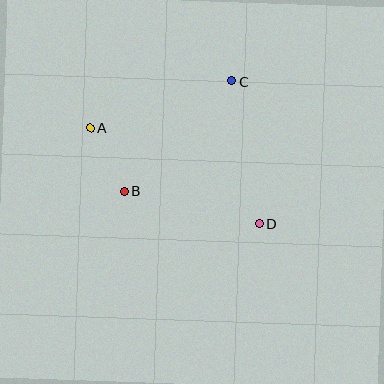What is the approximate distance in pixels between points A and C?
The distance between A and C is approximately 149 pixels.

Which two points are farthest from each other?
Points A and D are farthest from each other.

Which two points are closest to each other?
Points A and B are closest to each other.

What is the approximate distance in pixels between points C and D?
The distance between C and D is approximately 145 pixels.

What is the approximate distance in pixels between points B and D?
The distance between B and D is approximately 139 pixels.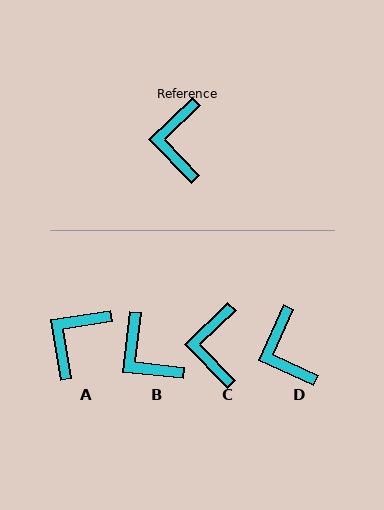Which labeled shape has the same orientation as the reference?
C.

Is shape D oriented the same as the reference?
No, it is off by about 21 degrees.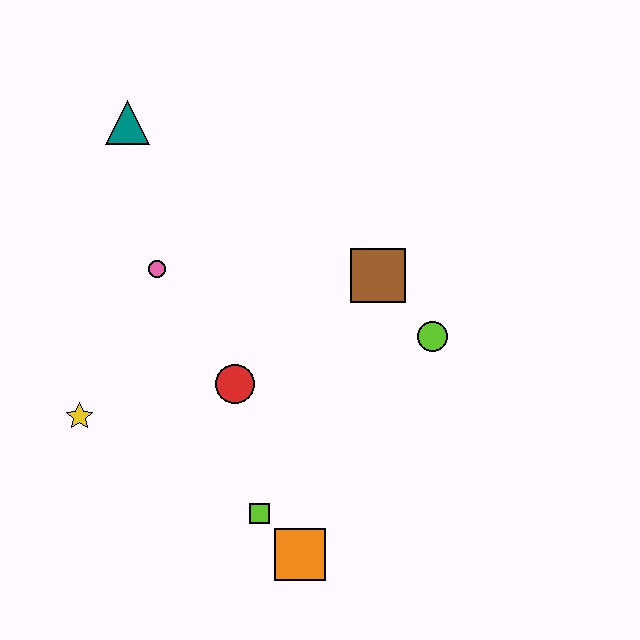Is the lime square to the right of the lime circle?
No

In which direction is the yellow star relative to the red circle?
The yellow star is to the left of the red circle.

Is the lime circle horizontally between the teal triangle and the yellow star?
No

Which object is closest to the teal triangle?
The pink circle is closest to the teal triangle.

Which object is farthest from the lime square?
The teal triangle is farthest from the lime square.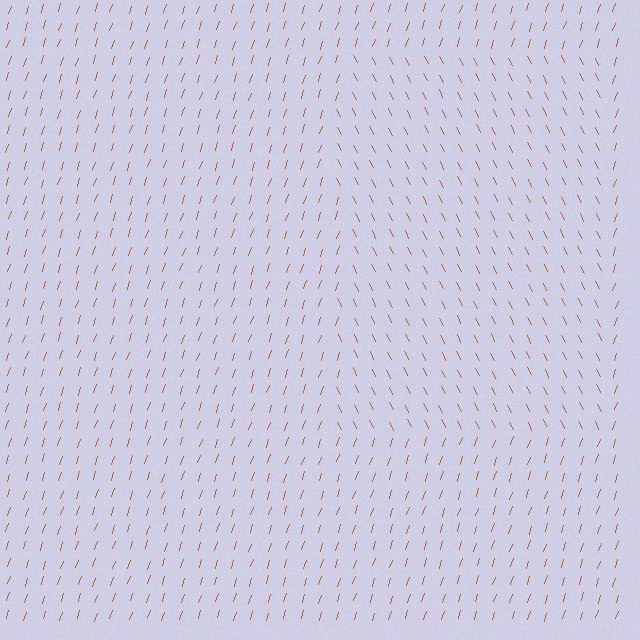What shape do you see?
I see a rectangle.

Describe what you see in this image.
The image is filled with small brown line segments. A rectangle region in the image has lines oriented differently from the surrounding lines, creating a visible texture boundary.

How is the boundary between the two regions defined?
The boundary is defined purely by a change in line orientation (approximately 45 degrees difference). All lines are the same color and thickness.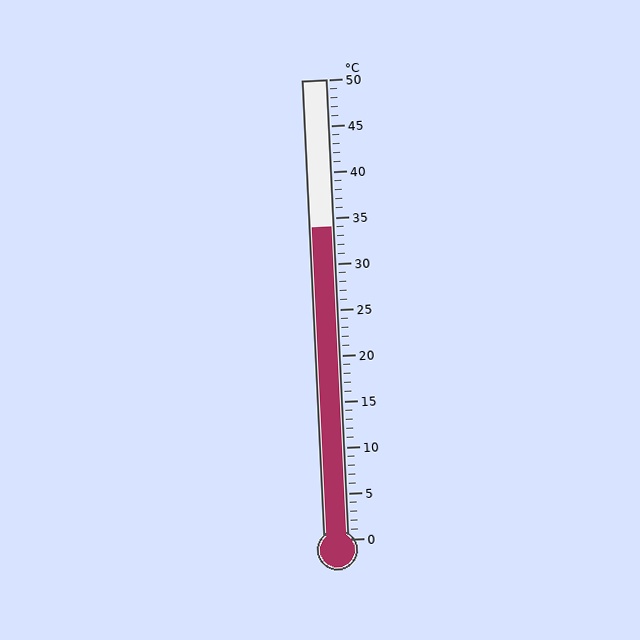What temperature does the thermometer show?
The thermometer shows approximately 34°C.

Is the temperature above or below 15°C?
The temperature is above 15°C.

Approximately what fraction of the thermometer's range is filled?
The thermometer is filled to approximately 70% of its range.